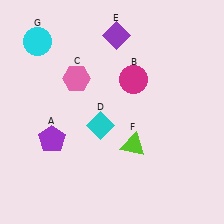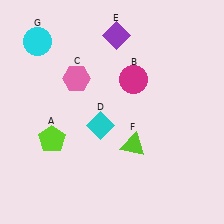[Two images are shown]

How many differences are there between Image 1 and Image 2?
There is 1 difference between the two images.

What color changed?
The pentagon (A) changed from purple in Image 1 to lime in Image 2.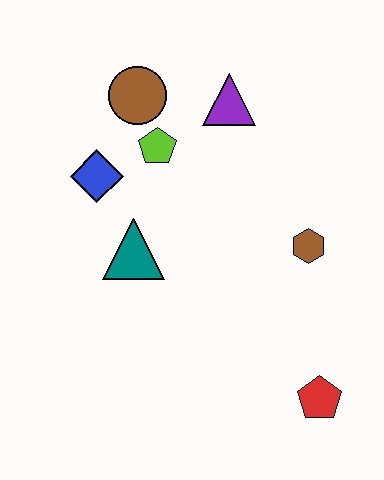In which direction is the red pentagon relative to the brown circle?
The red pentagon is below the brown circle.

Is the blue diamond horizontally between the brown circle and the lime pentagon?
No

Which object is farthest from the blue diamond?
The red pentagon is farthest from the blue diamond.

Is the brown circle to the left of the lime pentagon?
Yes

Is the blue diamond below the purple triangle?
Yes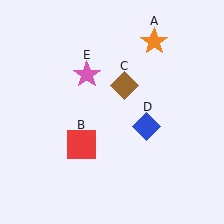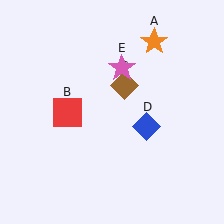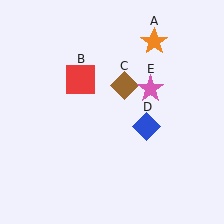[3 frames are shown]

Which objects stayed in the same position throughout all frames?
Orange star (object A) and brown diamond (object C) and blue diamond (object D) remained stationary.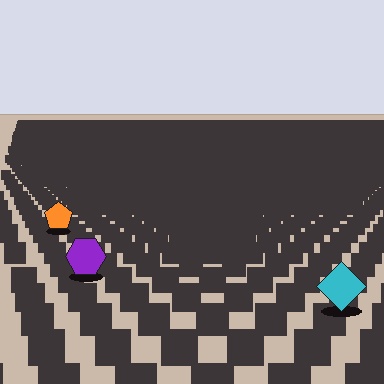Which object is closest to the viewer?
The cyan diamond is closest. The texture marks near it are larger and more spread out.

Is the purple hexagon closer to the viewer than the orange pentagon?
Yes. The purple hexagon is closer — you can tell from the texture gradient: the ground texture is coarser near it.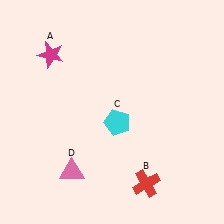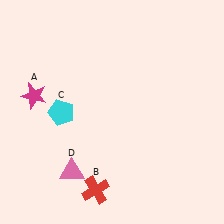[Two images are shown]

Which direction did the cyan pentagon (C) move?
The cyan pentagon (C) moved left.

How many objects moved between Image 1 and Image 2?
3 objects moved between the two images.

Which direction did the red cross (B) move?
The red cross (B) moved left.